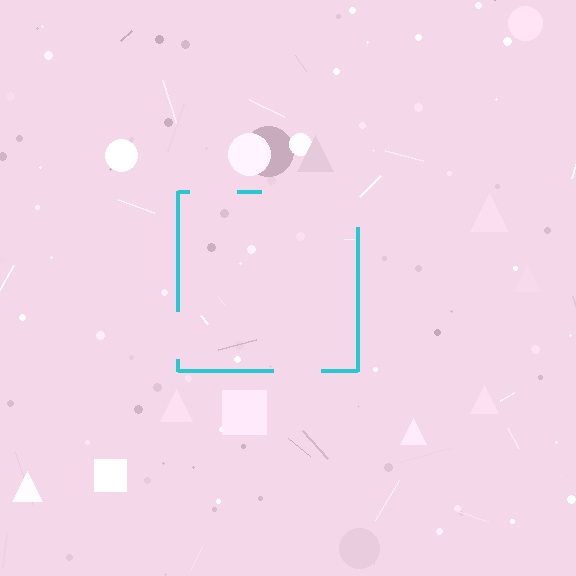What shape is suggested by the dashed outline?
The dashed outline suggests a square.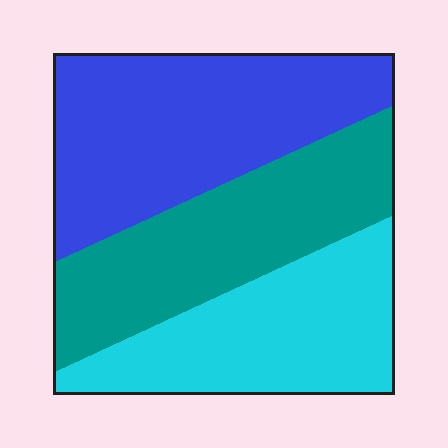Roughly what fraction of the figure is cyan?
Cyan takes up about one third (1/3) of the figure.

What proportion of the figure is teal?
Teal takes up about one third (1/3) of the figure.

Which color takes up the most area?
Blue, at roughly 40%.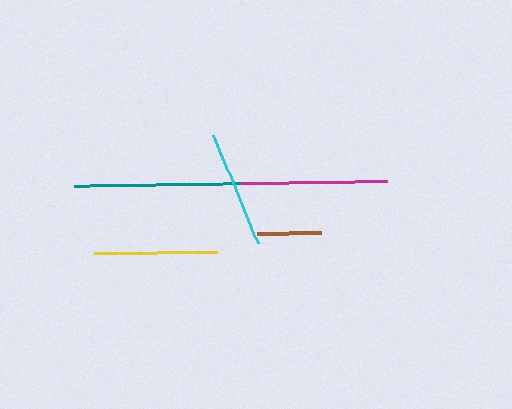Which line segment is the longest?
The teal line is the longest at approximately 256 pixels.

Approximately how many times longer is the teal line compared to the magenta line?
The teal line is approximately 1.8 times the length of the magenta line.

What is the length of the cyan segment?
The cyan segment is approximately 118 pixels long.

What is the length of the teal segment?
The teal segment is approximately 256 pixels long.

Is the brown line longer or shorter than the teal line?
The teal line is longer than the brown line.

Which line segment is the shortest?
The brown line is the shortest at approximately 65 pixels.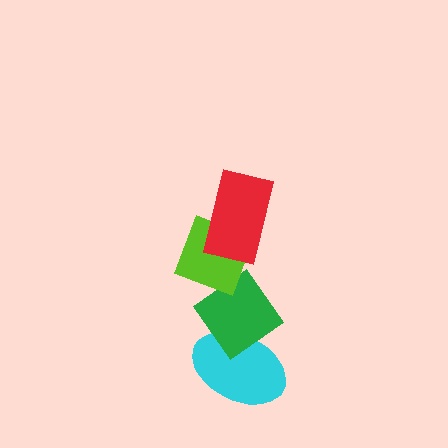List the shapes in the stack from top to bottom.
From top to bottom: the red rectangle, the lime diamond, the green diamond, the cyan ellipse.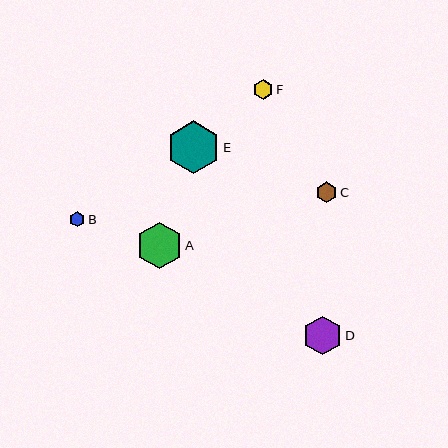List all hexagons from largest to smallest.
From largest to smallest: E, A, D, C, F, B.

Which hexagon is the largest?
Hexagon E is the largest with a size of approximately 53 pixels.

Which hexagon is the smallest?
Hexagon B is the smallest with a size of approximately 15 pixels.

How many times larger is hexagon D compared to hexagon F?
Hexagon D is approximately 1.9 times the size of hexagon F.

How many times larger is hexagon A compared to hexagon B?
Hexagon A is approximately 3.1 times the size of hexagon B.